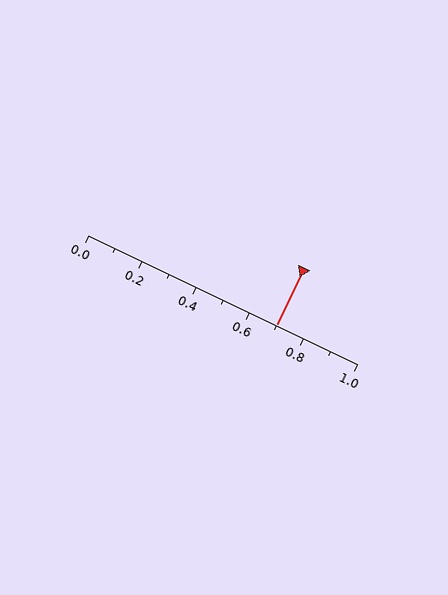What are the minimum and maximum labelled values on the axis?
The axis runs from 0.0 to 1.0.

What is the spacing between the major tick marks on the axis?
The major ticks are spaced 0.2 apart.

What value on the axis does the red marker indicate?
The marker indicates approximately 0.7.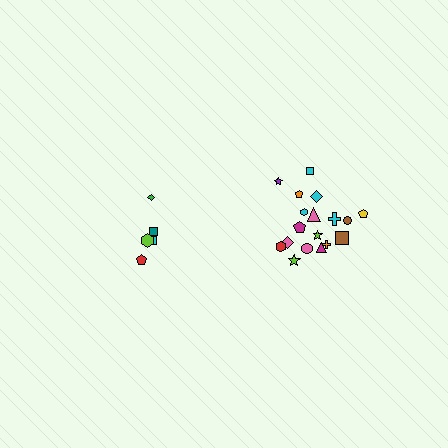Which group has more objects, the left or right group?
The right group.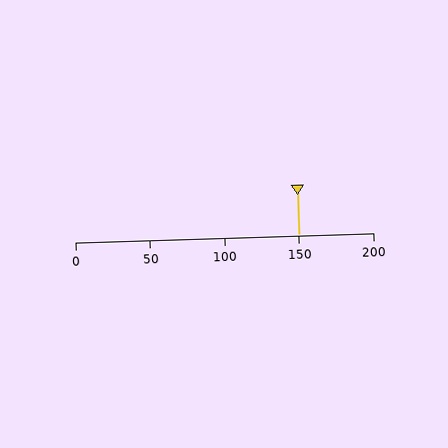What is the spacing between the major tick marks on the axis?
The major ticks are spaced 50 apart.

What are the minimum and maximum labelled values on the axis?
The axis runs from 0 to 200.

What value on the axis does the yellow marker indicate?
The marker indicates approximately 150.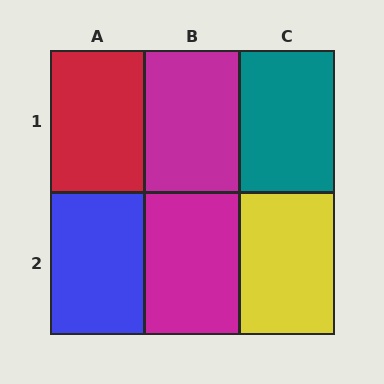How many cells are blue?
1 cell is blue.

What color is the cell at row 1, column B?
Magenta.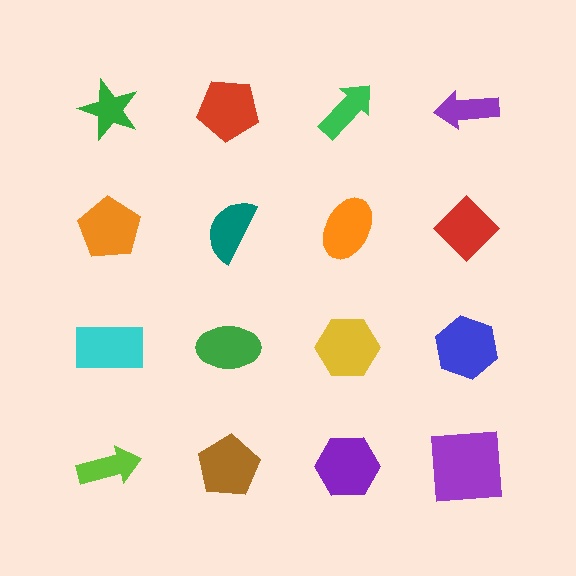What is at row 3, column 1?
A cyan rectangle.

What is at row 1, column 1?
A green star.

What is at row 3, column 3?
A yellow hexagon.